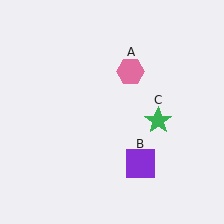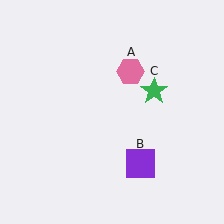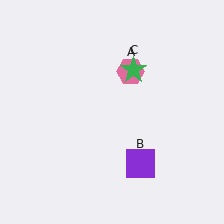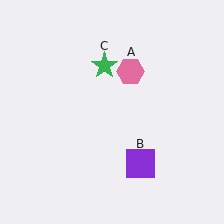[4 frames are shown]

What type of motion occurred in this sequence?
The green star (object C) rotated counterclockwise around the center of the scene.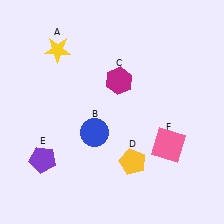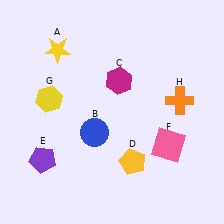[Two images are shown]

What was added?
A yellow hexagon (G), an orange cross (H) were added in Image 2.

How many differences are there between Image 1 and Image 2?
There are 2 differences between the two images.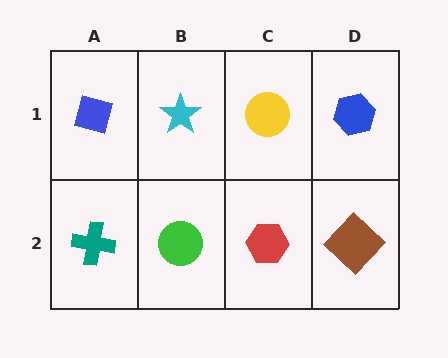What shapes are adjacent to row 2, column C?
A yellow circle (row 1, column C), a green circle (row 2, column B), a brown diamond (row 2, column D).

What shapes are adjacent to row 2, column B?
A cyan star (row 1, column B), a teal cross (row 2, column A), a red hexagon (row 2, column C).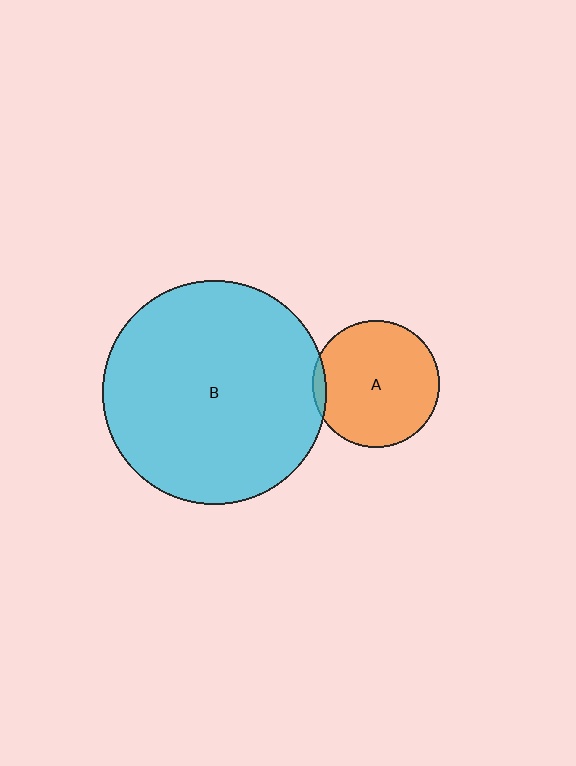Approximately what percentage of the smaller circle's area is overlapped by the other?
Approximately 5%.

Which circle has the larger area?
Circle B (cyan).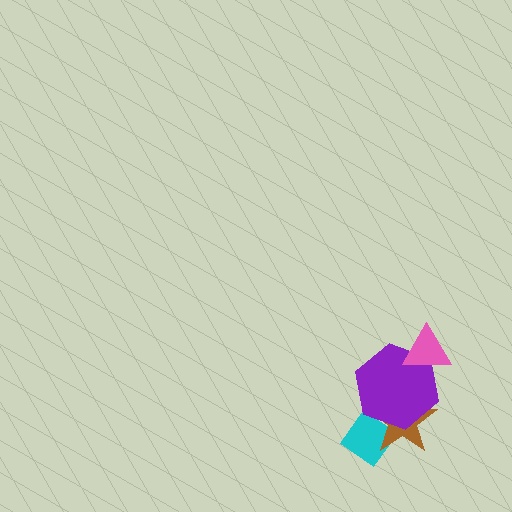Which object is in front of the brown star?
The purple hexagon is in front of the brown star.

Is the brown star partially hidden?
Yes, it is partially covered by another shape.